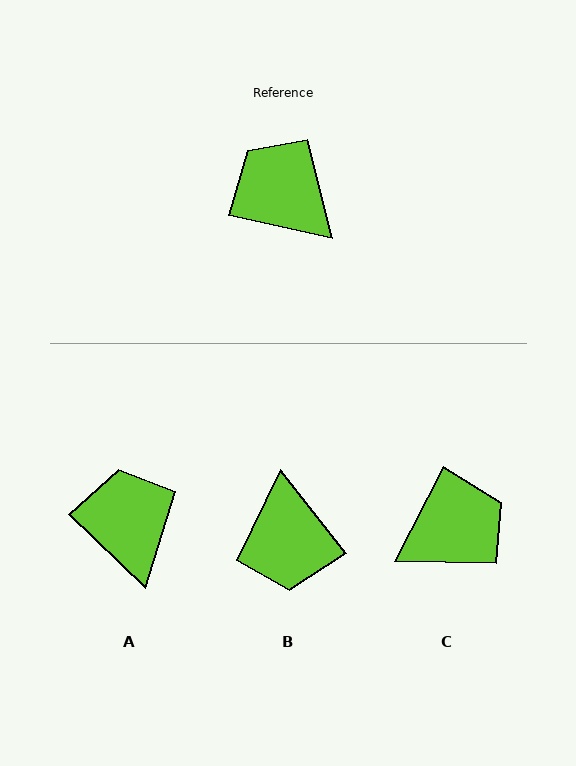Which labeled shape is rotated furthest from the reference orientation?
B, about 140 degrees away.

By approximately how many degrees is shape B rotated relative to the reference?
Approximately 140 degrees counter-clockwise.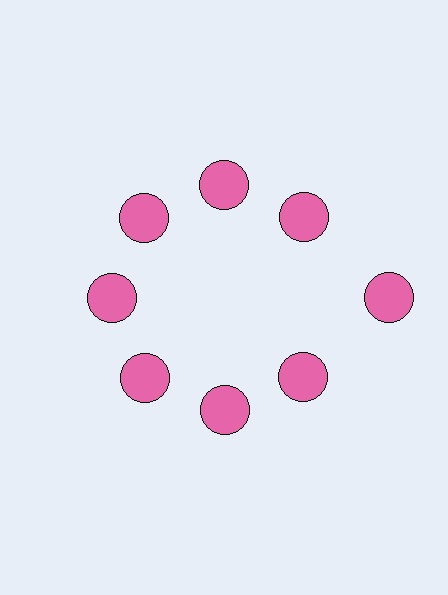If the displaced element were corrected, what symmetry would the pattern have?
It would have 8-fold rotational symmetry — the pattern would map onto itself every 45 degrees.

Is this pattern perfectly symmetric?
No. The 8 pink circles are arranged in a ring, but one element near the 3 o'clock position is pushed outward from the center, breaking the 8-fold rotational symmetry.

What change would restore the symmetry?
The symmetry would be restored by moving it inward, back onto the ring so that all 8 circles sit at equal angles and equal distance from the center.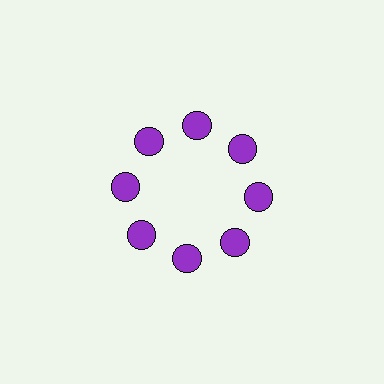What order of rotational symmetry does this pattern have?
This pattern has 8-fold rotational symmetry.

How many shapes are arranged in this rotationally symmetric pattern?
There are 8 shapes, arranged in 8 groups of 1.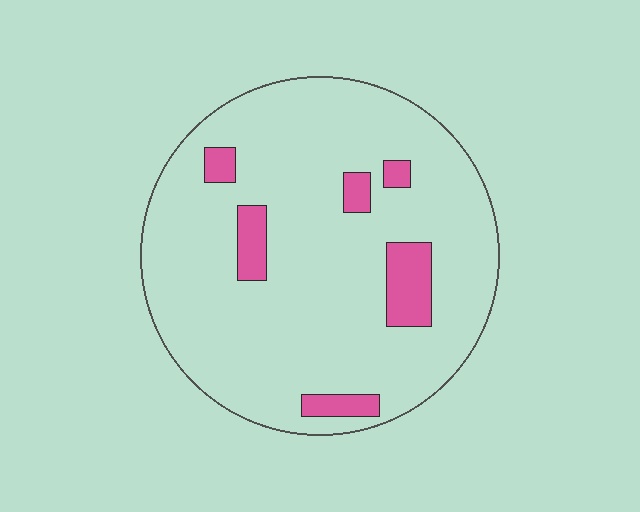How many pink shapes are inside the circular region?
6.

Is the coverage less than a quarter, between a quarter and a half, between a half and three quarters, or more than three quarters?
Less than a quarter.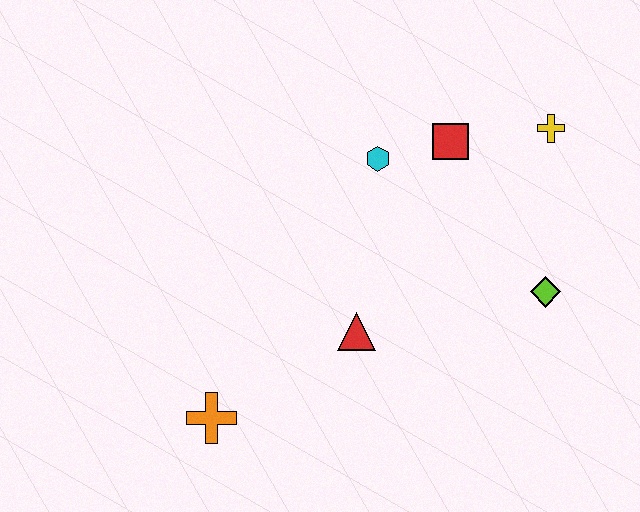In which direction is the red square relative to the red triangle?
The red square is above the red triangle.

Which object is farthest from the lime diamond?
The orange cross is farthest from the lime diamond.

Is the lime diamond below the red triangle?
No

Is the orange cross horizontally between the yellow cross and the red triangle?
No